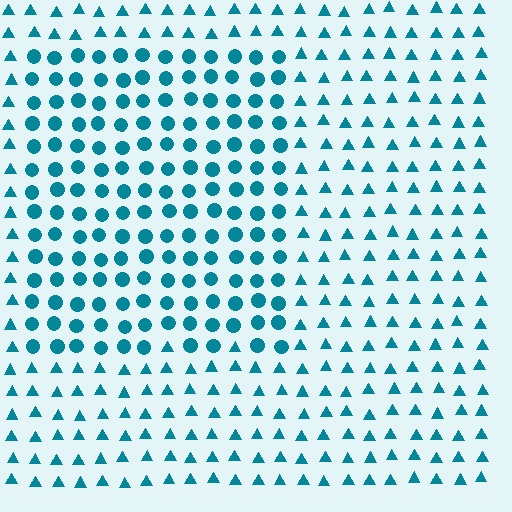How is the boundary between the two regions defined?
The boundary is defined by a change in element shape: circles inside vs. triangles outside. All elements share the same color and spacing.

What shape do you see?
I see a rectangle.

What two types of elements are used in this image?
The image uses circles inside the rectangle region and triangles outside it.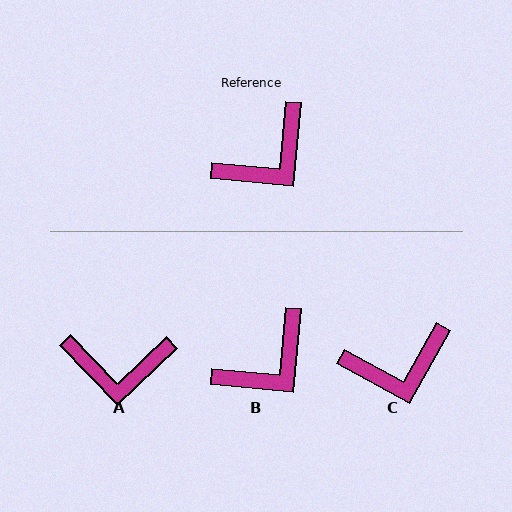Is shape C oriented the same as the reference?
No, it is off by about 24 degrees.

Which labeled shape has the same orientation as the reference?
B.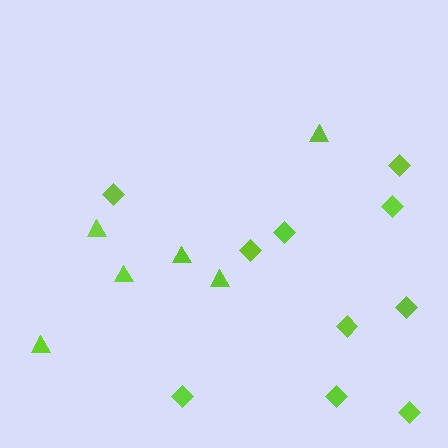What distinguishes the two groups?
There are 2 groups: one group of diamonds (10) and one group of triangles (6).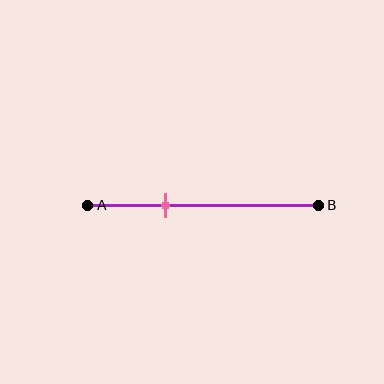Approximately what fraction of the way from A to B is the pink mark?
The pink mark is approximately 35% of the way from A to B.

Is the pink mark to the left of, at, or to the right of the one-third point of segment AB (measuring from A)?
The pink mark is approximately at the one-third point of segment AB.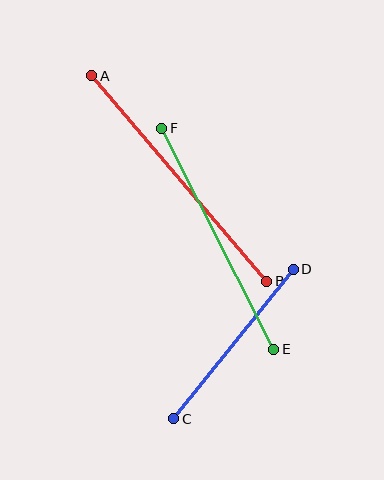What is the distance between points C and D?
The distance is approximately 191 pixels.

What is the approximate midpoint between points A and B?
The midpoint is at approximately (179, 178) pixels.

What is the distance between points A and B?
The distance is approximately 270 pixels.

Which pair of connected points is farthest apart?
Points A and B are farthest apart.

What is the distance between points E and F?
The distance is approximately 248 pixels.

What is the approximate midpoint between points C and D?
The midpoint is at approximately (234, 344) pixels.